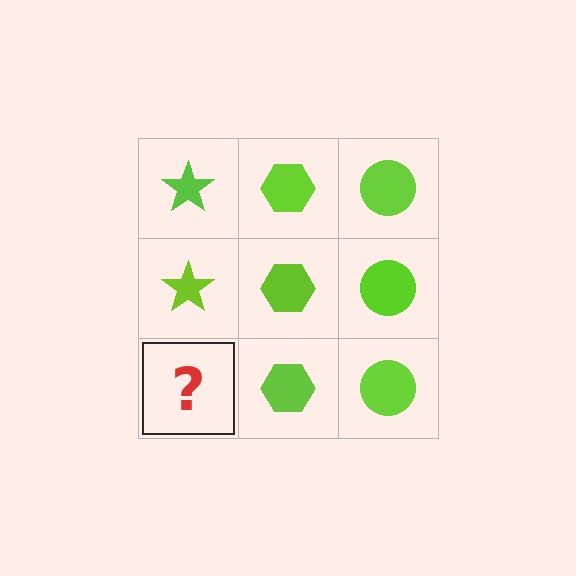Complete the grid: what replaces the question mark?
The question mark should be replaced with a lime star.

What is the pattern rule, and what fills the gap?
The rule is that each column has a consistent shape. The gap should be filled with a lime star.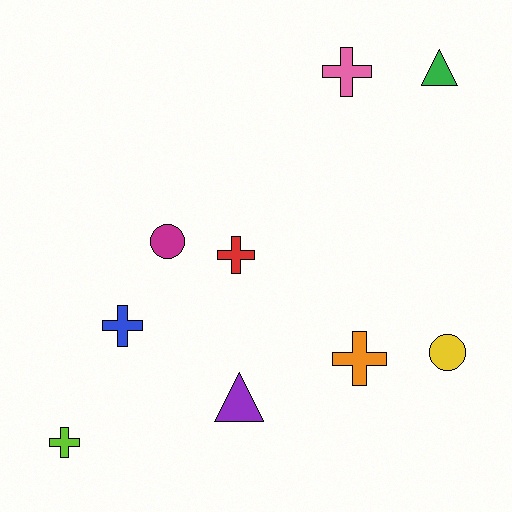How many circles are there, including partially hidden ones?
There are 2 circles.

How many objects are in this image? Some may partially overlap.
There are 9 objects.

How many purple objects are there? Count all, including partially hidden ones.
There is 1 purple object.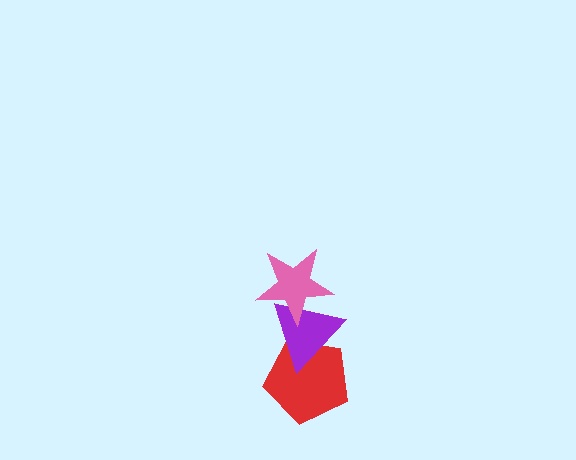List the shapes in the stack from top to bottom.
From top to bottom: the pink star, the purple triangle, the red pentagon.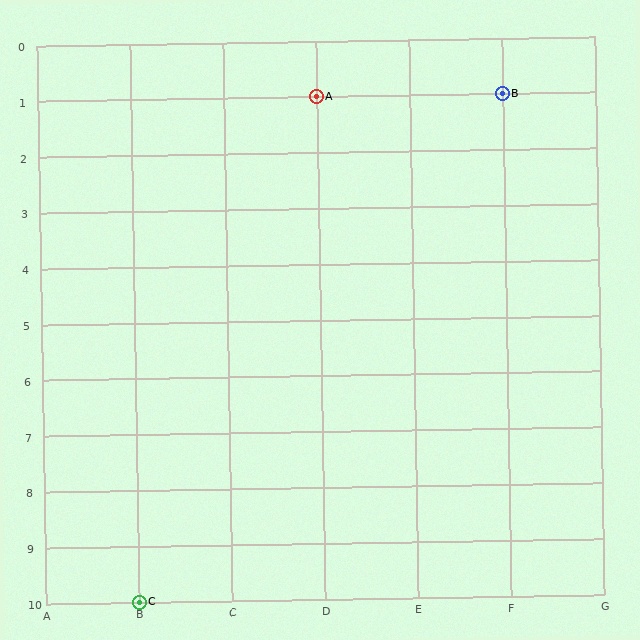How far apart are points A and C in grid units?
Points A and C are 2 columns and 9 rows apart (about 9.2 grid units diagonally).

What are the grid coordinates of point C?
Point C is at grid coordinates (B, 10).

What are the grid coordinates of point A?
Point A is at grid coordinates (D, 1).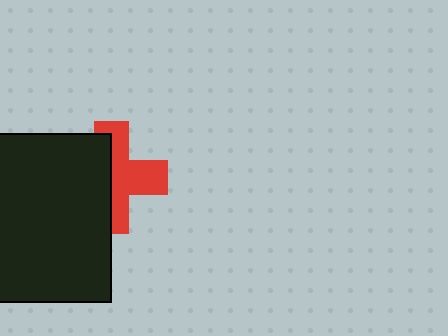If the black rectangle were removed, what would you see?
You would see the complete red cross.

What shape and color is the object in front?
The object in front is a black rectangle.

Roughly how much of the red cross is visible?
About half of it is visible (roughly 53%).